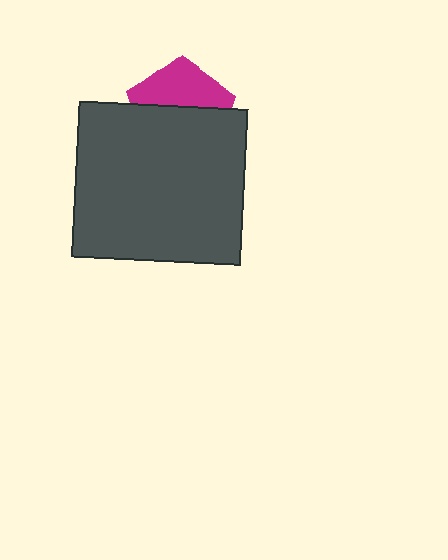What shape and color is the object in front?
The object in front is a dark gray rectangle.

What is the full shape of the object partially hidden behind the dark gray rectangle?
The partially hidden object is a magenta pentagon.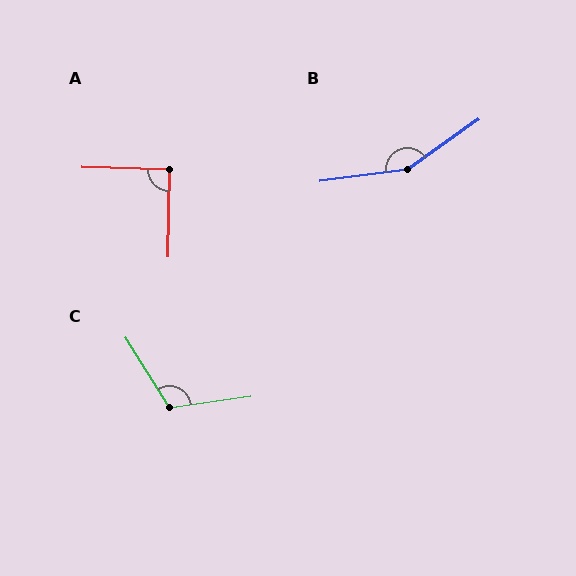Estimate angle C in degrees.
Approximately 114 degrees.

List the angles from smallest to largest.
A (91°), C (114°), B (152°).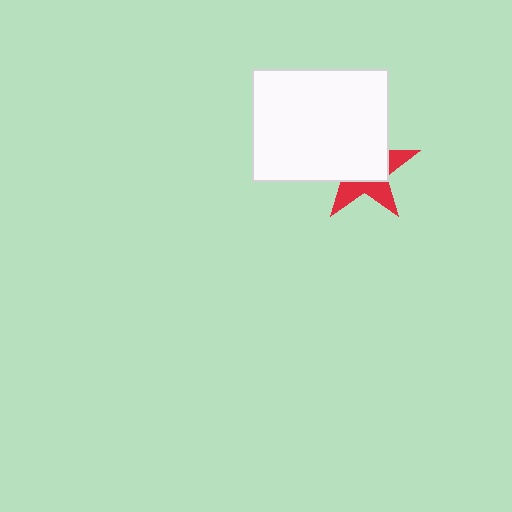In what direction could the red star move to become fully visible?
The red star could move toward the lower-right. That would shift it out from behind the white rectangle entirely.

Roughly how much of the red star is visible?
A small part of it is visible (roughly 39%).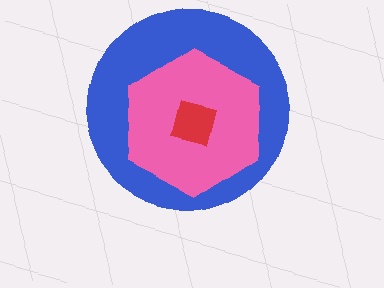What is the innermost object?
The red square.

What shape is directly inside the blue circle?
The pink hexagon.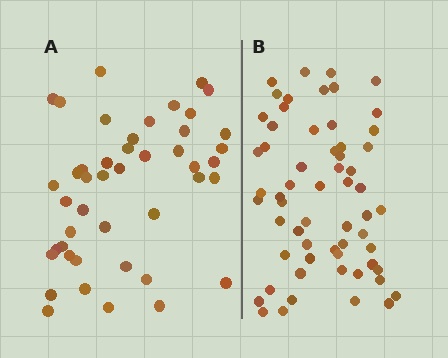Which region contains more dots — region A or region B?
Region B (the right region) has more dots.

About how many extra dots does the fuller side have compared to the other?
Region B has approximately 15 more dots than region A.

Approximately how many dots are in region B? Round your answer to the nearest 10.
About 60 dots.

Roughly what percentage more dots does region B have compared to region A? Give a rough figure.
About 35% more.